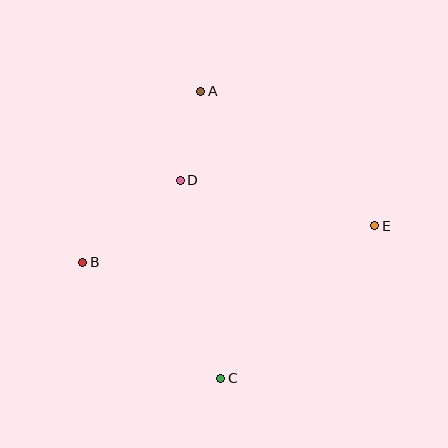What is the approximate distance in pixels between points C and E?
The distance between C and E is approximately 217 pixels.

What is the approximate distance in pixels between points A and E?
The distance between A and E is approximately 220 pixels.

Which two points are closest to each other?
Points A and D are closest to each other.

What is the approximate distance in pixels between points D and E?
The distance between D and E is approximately 200 pixels.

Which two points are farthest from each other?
Points B and E are farthest from each other.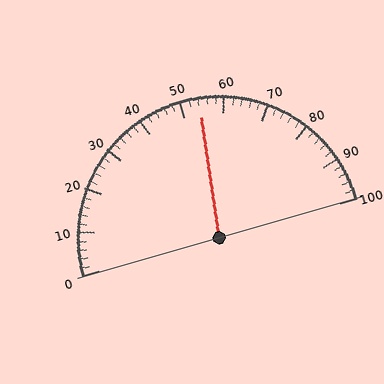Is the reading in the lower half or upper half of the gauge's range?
The reading is in the upper half of the range (0 to 100).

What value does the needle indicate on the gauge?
The needle indicates approximately 54.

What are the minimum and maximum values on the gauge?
The gauge ranges from 0 to 100.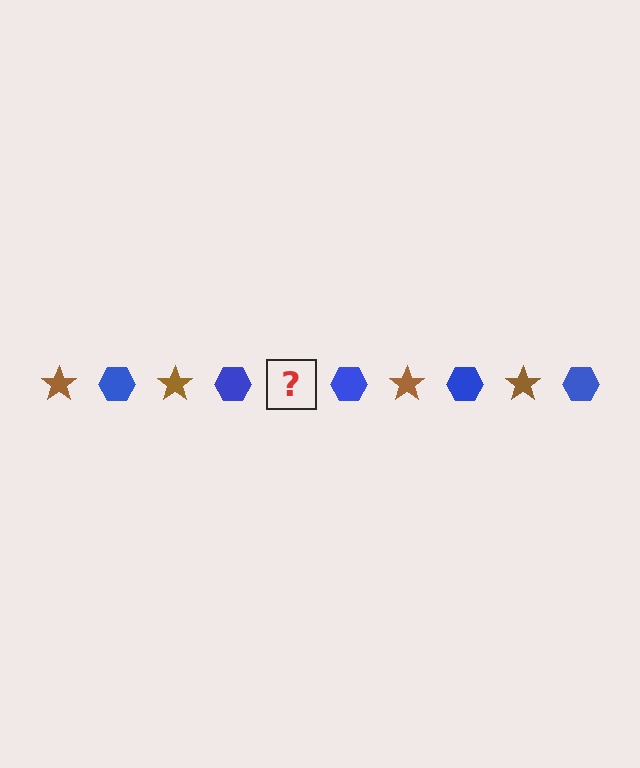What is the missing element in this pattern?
The missing element is a brown star.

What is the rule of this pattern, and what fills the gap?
The rule is that the pattern alternates between brown star and blue hexagon. The gap should be filled with a brown star.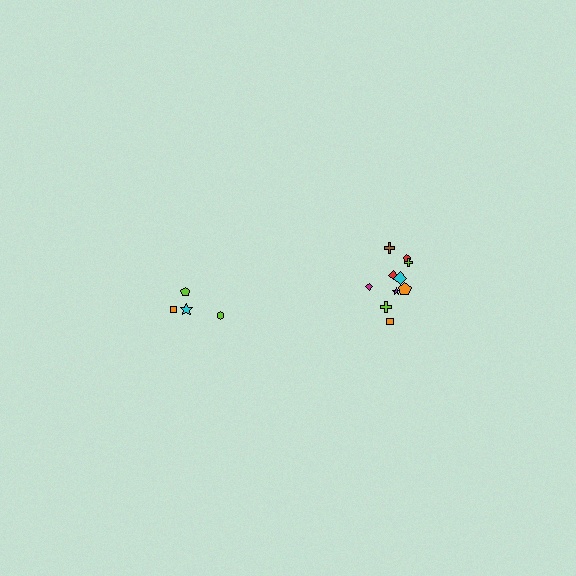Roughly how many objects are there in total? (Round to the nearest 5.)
Roughly 15 objects in total.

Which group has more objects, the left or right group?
The right group.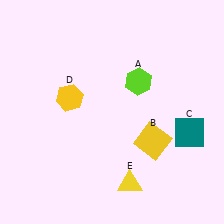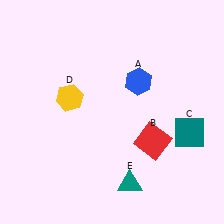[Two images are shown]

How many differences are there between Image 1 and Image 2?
There are 3 differences between the two images.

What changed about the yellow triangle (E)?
In Image 1, E is yellow. In Image 2, it changed to teal.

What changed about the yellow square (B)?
In Image 1, B is yellow. In Image 2, it changed to red.